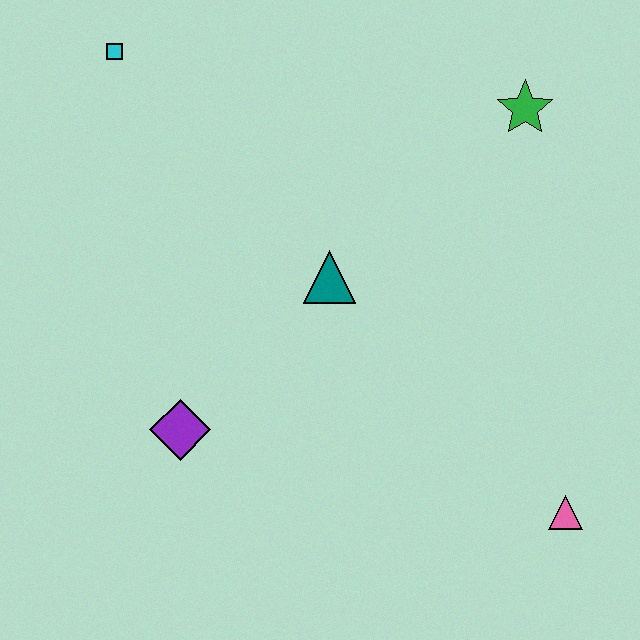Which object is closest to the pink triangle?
The teal triangle is closest to the pink triangle.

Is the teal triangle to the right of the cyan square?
Yes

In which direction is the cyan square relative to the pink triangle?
The cyan square is above the pink triangle.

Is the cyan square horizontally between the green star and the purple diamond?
No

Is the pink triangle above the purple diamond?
No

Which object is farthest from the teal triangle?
The pink triangle is farthest from the teal triangle.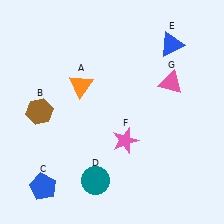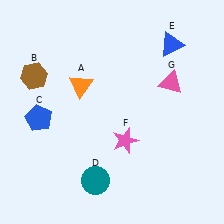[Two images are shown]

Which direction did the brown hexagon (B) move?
The brown hexagon (B) moved up.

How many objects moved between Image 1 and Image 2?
2 objects moved between the two images.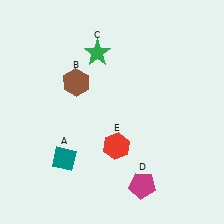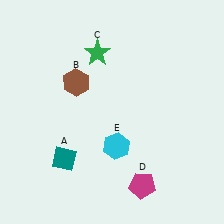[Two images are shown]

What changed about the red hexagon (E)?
In Image 1, E is red. In Image 2, it changed to cyan.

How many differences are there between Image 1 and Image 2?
There is 1 difference between the two images.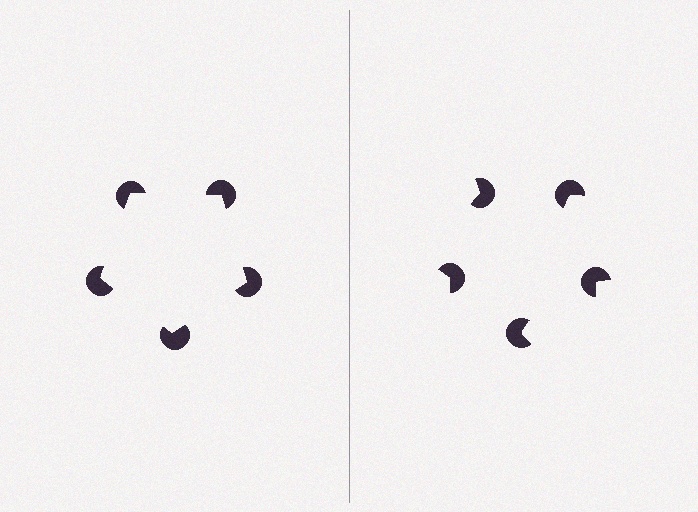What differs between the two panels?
The pac-man discs are positioned identically on both sides; only the wedge orientations differ. On the left they align to a pentagon; on the right they are misaligned.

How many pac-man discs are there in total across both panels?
10 — 5 on each side.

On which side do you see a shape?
An illusory pentagon appears on the left side. On the right side the wedge cuts are rotated, so no coherent shape forms.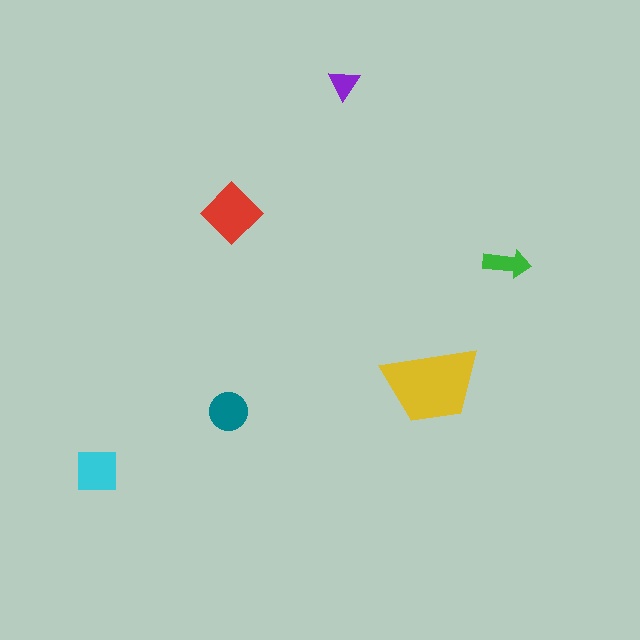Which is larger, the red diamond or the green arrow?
The red diamond.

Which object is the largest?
The yellow trapezoid.